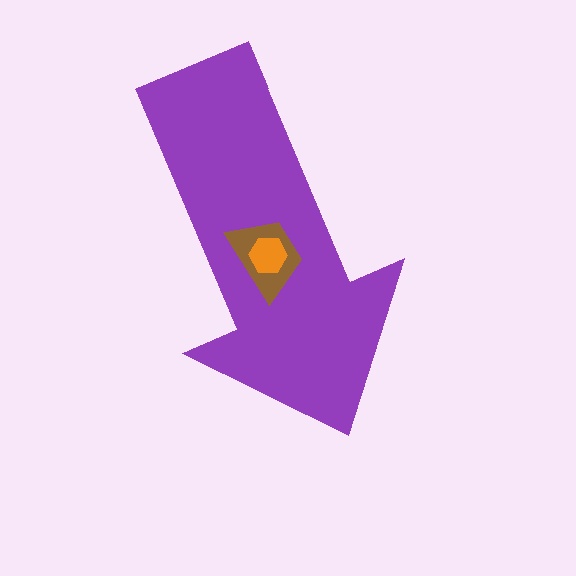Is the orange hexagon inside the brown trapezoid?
Yes.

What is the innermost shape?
The orange hexagon.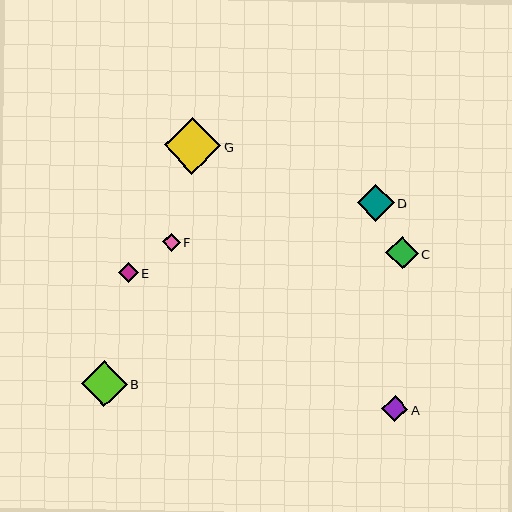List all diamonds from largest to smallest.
From largest to smallest: G, B, D, C, A, E, F.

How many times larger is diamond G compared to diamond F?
Diamond G is approximately 3.2 times the size of diamond F.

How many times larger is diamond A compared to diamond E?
Diamond A is approximately 1.3 times the size of diamond E.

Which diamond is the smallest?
Diamond F is the smallest with a size of approximately 18 pixels.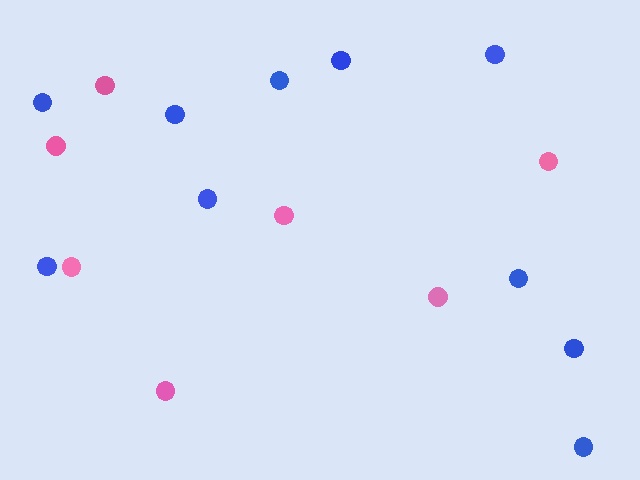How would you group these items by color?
There are 2 groups: one group of pink circles (7) and one group of blue circles (10).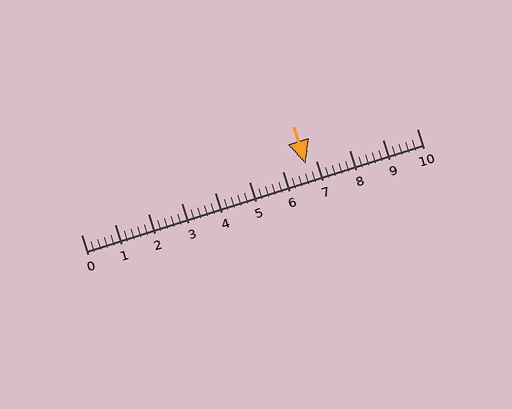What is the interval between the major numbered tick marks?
The major tick marks are spaced 1 units apart.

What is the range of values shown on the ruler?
The ruler shows values from 0 to 10.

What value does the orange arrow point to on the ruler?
The orange arrow points to approximately 6.7.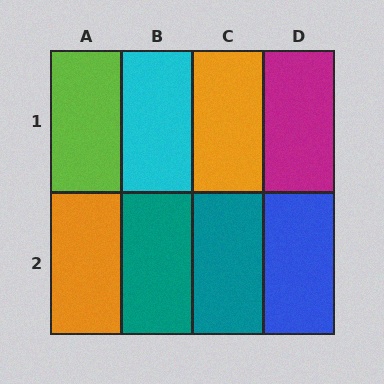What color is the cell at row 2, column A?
Orange.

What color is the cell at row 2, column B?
Teal.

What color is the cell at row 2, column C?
Teal.